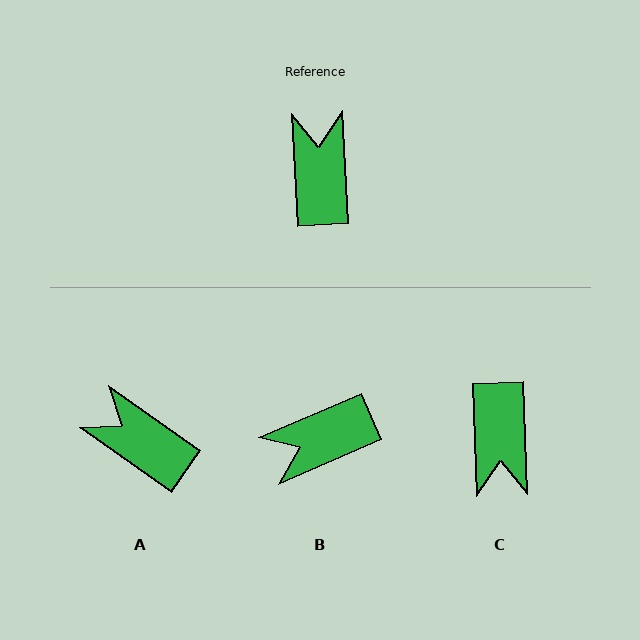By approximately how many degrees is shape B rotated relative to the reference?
Approximately 110 degrees counter-clockwise.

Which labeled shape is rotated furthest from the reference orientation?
C, about 179 degrees away.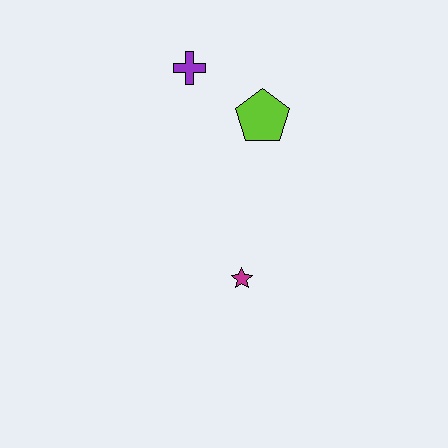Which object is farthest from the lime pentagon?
The magenta star is farthest from the lime pentagon.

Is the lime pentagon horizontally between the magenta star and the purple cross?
No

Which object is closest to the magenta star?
The lime pentagon is closest to the magenta star.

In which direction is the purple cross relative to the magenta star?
The purple cross is above the magenta star.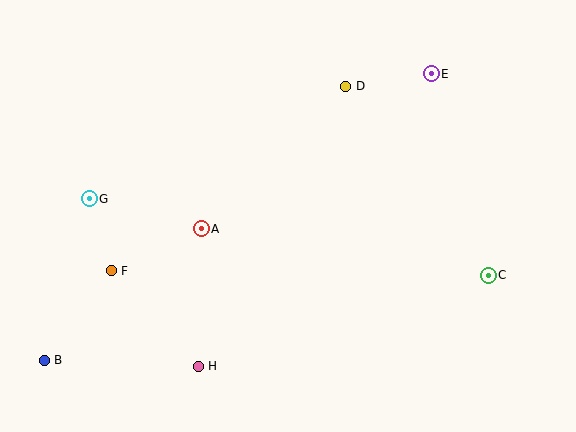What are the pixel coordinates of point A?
Point A is at (201, 229).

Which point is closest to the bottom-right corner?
Point C is closest to the bottom-right corner.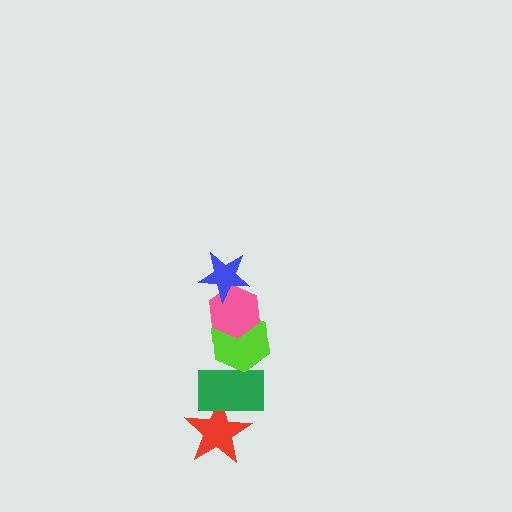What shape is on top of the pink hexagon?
The blue star is on top of the pink hexagon.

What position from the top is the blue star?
The blue star is 1st from the top.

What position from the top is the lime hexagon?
The lime hexagon is 3rd from the top.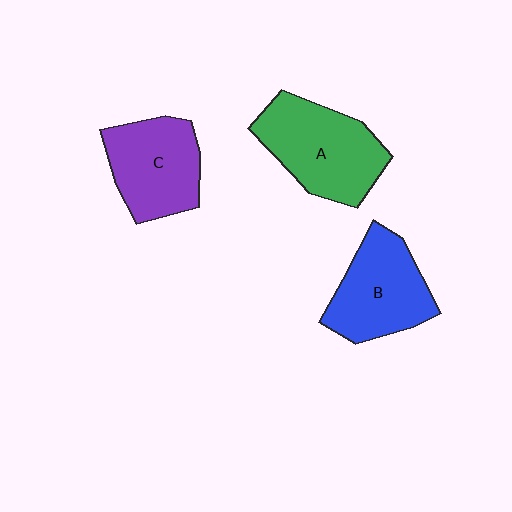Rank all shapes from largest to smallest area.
From largest to smallest: A (green), B (blue), C (purple).